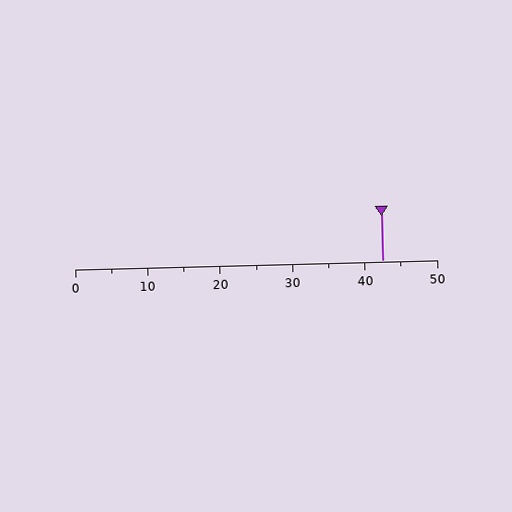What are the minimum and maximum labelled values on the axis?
The axis runs from 0 to 50.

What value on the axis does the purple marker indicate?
The marker indicates approximately 42.5.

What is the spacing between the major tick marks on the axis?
The major ticks are spaced 10 apart.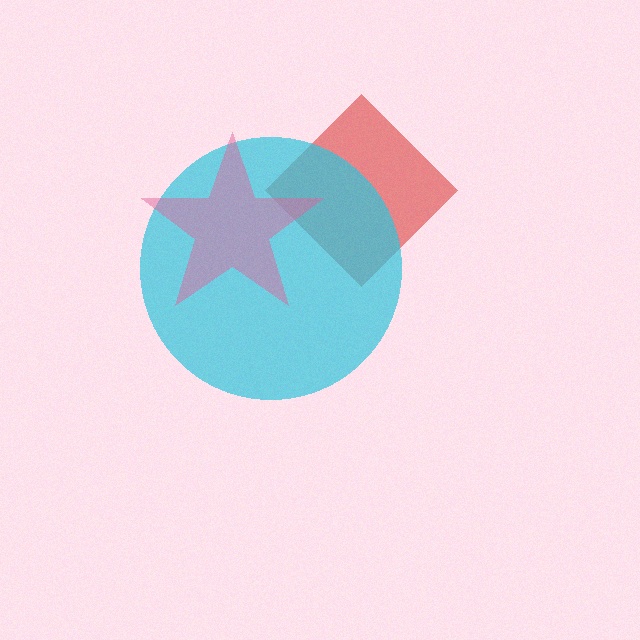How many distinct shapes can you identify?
There are 3 distinct shapes: a red diamond, a cyan circle, a pink star.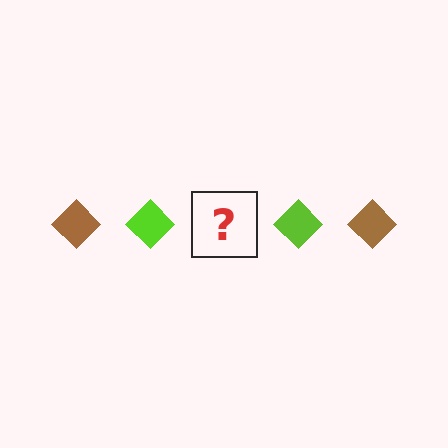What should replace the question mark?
The question mark should be replaced with a brown diamond.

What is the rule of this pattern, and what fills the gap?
The rule is that the pattern cycles through brown, lime diamonds. The gap should be filled with a brown diamond.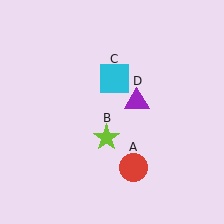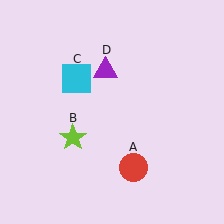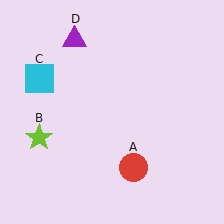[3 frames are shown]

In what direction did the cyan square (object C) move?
The cyan square (object C) moved left.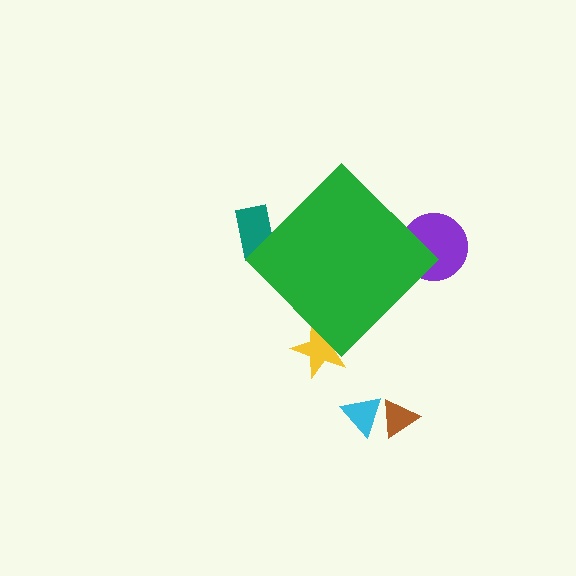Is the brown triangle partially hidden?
No, the brown triangle is fully visible.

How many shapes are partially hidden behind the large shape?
3 shapes are partially hidden.